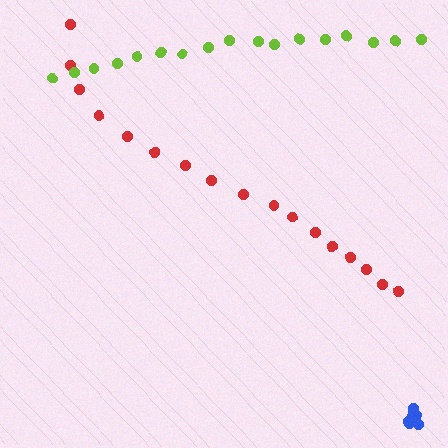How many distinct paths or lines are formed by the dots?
There are 3 distinct paths.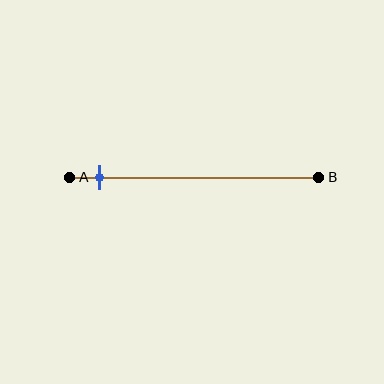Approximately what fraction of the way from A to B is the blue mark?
The blue mark is approximately 10% of the way from A to B.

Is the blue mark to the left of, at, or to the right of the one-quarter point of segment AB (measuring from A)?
The blue mark is to the left of the one-quarter point of segment AB.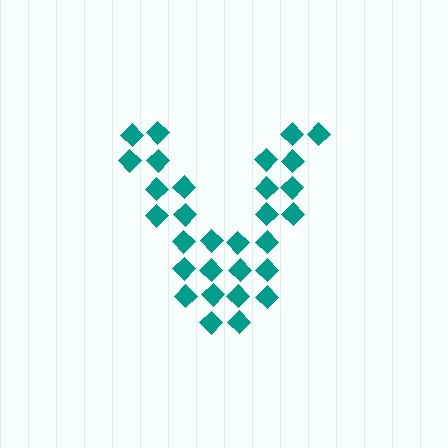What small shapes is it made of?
It is made of small diamonds.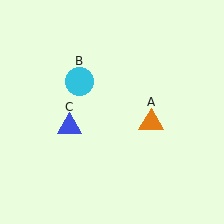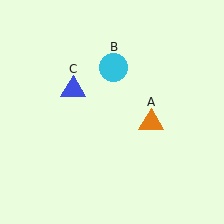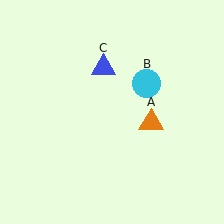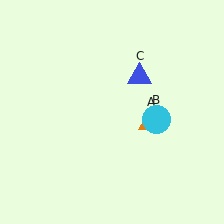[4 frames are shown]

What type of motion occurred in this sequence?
The cyan circle (object B), blue triangle (object C) rotated clockwise around the center of the scene.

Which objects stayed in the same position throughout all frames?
Orange triangle (object A) remained stationary.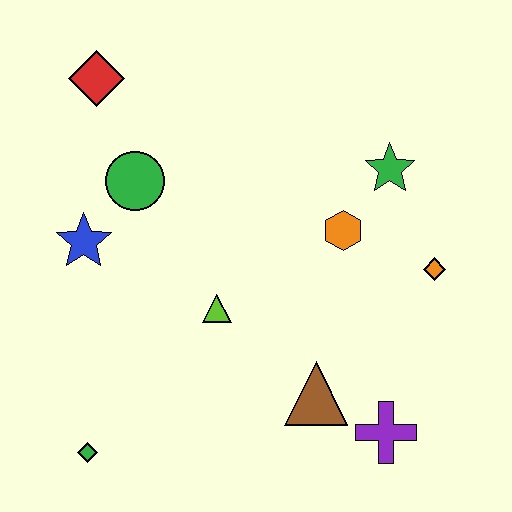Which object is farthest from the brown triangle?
The red diamond is farthest from the brown triangle.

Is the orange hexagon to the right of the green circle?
Yes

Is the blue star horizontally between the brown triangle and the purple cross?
No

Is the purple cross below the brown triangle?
Yes